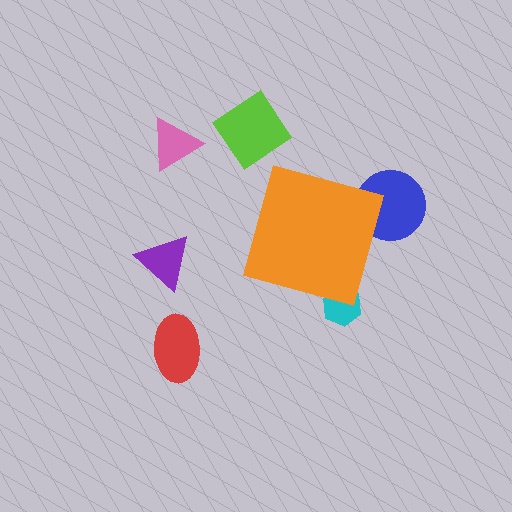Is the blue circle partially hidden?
Yes, the blue circle is partially hidden behind the orange diamond.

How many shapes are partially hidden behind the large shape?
2 shapes are partially hidden.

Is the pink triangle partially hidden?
No, the pink triangle is fully visible.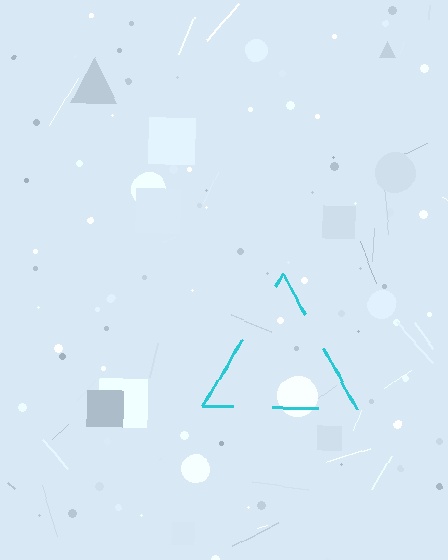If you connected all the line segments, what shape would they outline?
They would outline a triangle.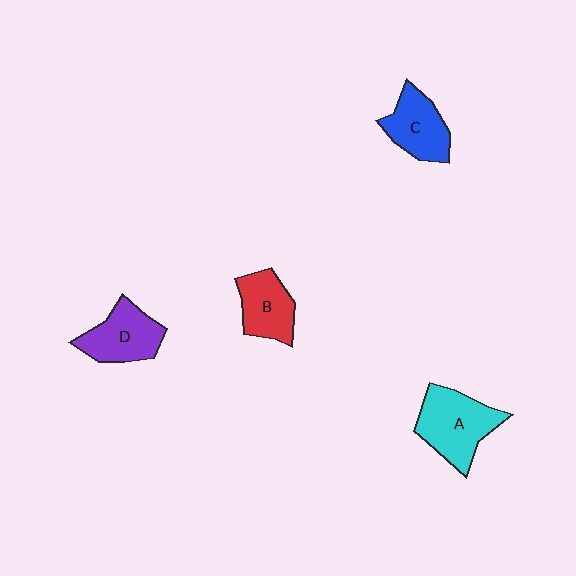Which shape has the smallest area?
Shape B (red).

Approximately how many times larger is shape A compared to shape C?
Approximately 1.3 times.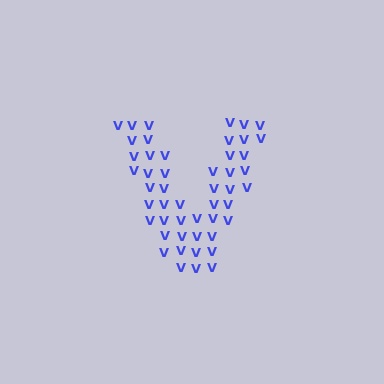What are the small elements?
The small elements are letter V's.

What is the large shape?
The large shape is the letter V.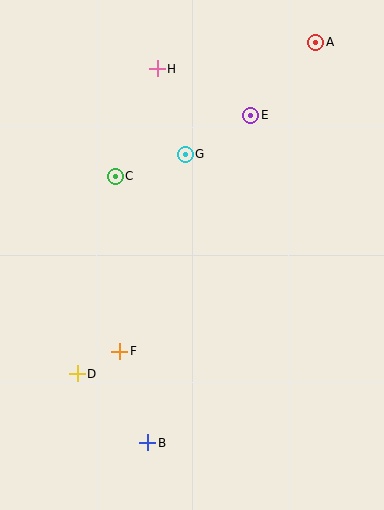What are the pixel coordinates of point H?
Point H is at (157, 69).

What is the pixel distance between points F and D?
The distance between F and D is 48 pixels.